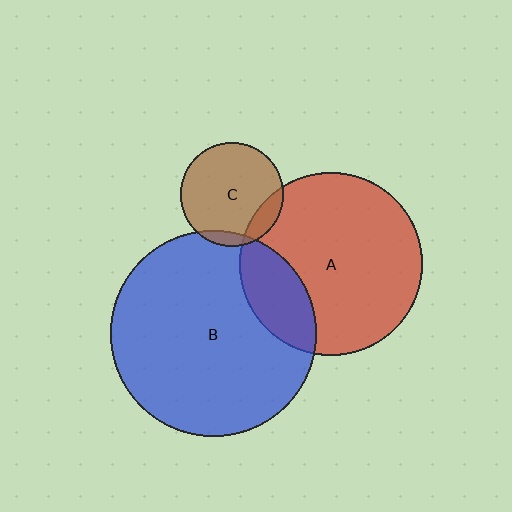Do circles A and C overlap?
Yes.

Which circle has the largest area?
Circle B (blue).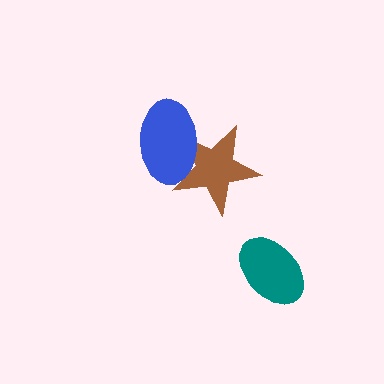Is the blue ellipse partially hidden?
No, no other shape covers it.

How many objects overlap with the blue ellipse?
1 object overlaps with the blue ellipse.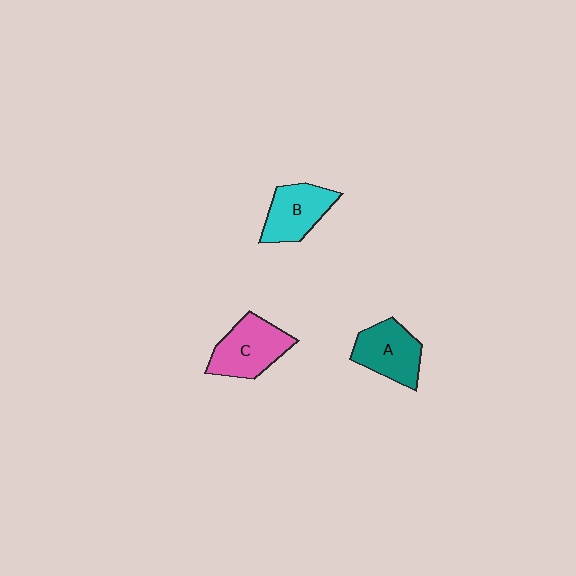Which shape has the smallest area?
Shape B (cyan).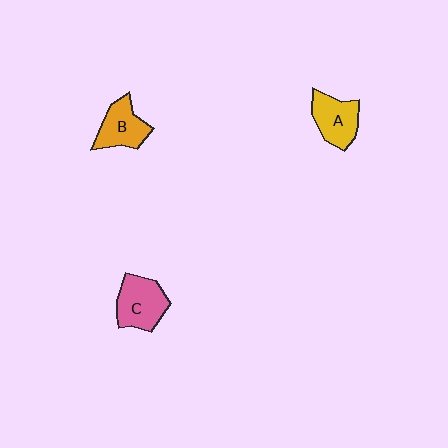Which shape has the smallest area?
Shape B (orange).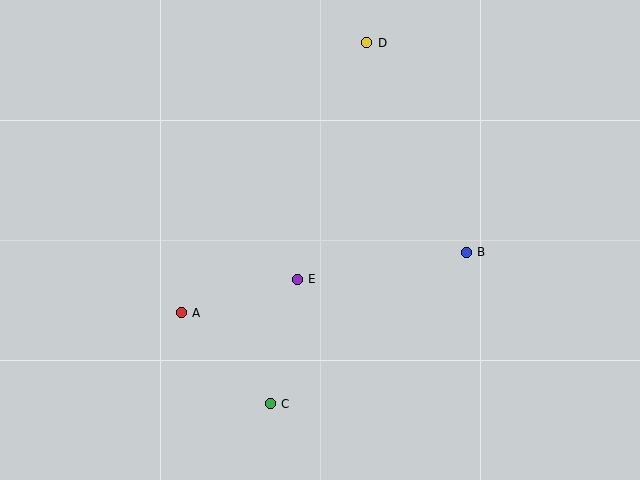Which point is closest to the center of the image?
Point E at (297, 279) is closest to the center.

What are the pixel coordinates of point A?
Point A is at (181, 313).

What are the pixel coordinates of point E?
Point E is at (297, 279).